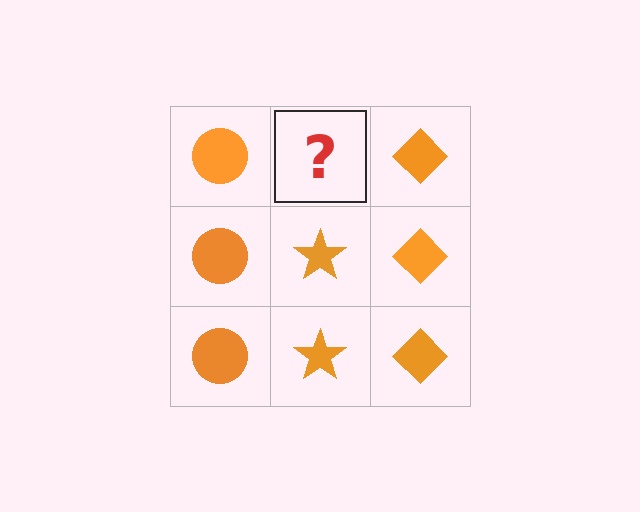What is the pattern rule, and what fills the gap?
The rule is that each column has a consistent shape. The gap should be filled with an orange star.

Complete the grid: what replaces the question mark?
The question mark should be replaced with an orange star.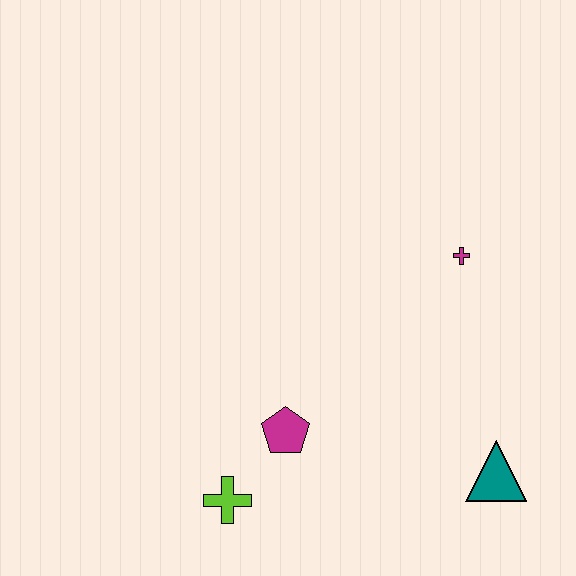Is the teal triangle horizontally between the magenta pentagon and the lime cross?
No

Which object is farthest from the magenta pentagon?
The magenta cross is farthest from the magenta pentagon.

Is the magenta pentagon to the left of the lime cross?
No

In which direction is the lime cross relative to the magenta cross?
The lime cross is below the magenta cross.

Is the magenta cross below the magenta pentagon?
No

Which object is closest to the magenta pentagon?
The lime cross is closest to the magenta pentagon.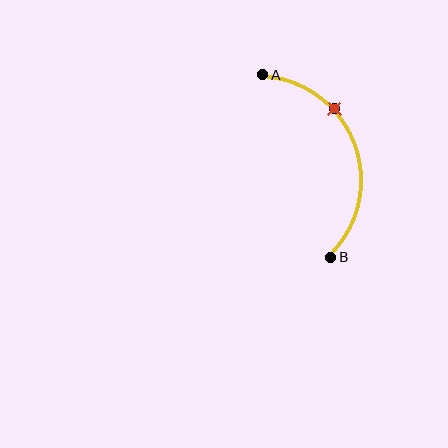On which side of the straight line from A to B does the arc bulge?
The arc bulges to the right of the straight line connecting A and B.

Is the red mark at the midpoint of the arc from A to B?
No. The red mark lies on the arc but is closer to endpoint A. The arc midpoint would be at the point on the curve equidistant along the arc from both A and B.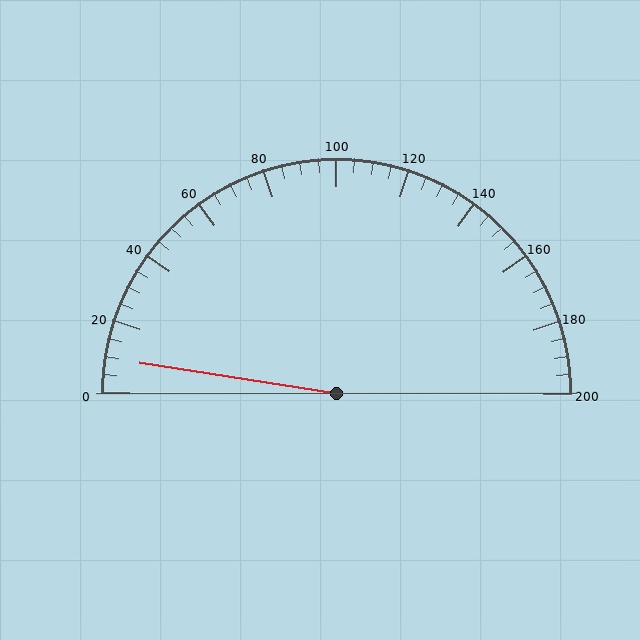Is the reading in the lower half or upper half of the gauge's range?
The reading is in the lower half of the range (0 to 200).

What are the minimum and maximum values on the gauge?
The gauge ranges from 0 to 200.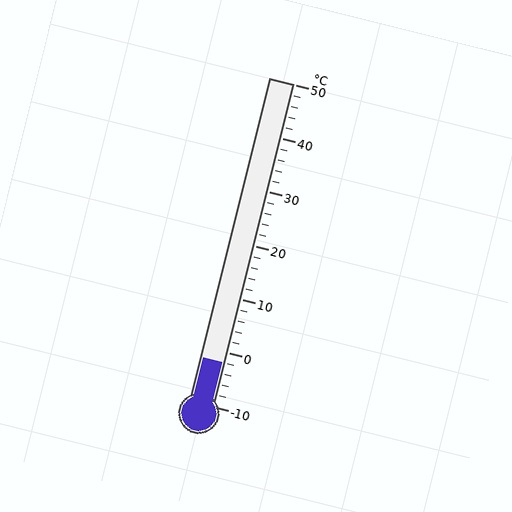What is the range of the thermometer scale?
The thermometer scale ranges from -10°C to 50°C.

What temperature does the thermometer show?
The thermometer shows approximately -2°C.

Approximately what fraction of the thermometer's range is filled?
The thermometer is filled to approximately 15% of its range.